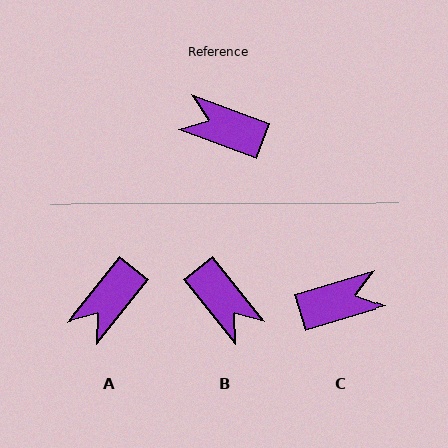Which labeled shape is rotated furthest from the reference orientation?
B, about 148 degrees away.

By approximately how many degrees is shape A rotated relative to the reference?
Approximately 72 degrees counter-clockwise.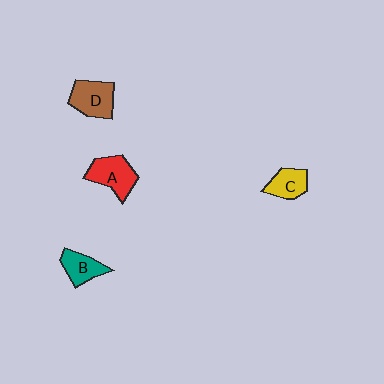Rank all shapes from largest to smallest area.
From largest to smallest: A (red), D (brown), B (teal), C (yellow).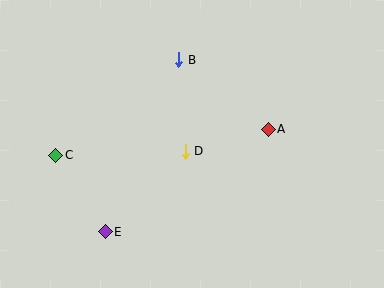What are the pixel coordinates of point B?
Point B is at (179, 60).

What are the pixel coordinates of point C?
Point C is at (56, 155).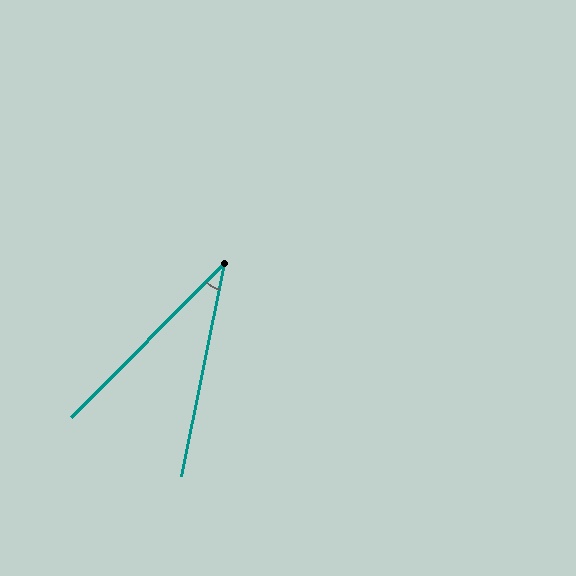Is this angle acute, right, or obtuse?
It is acute.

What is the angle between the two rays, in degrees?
Approximately 33 degrees.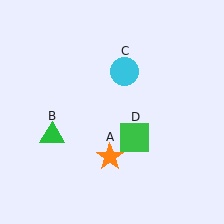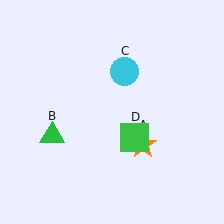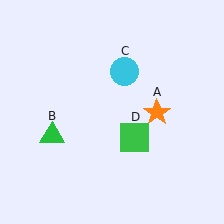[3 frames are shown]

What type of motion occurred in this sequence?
The orange star (object A) rotated counterclockwise around the center of the scene.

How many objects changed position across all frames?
1 object changed position: orange star (object A).